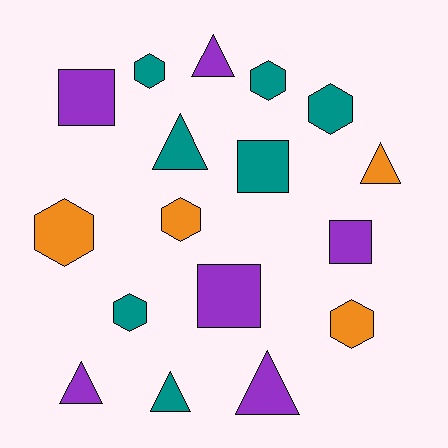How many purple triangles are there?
There are 3 purple triangles.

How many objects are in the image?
There are 17 objects.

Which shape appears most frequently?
Hexagon, with 7 objects.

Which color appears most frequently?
Teal, with 7 objects.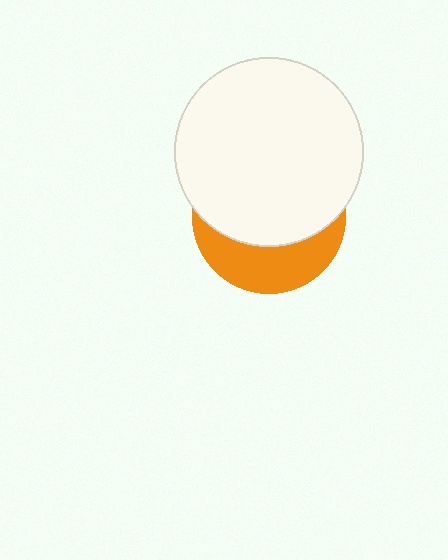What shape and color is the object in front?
The object in front is a white circle.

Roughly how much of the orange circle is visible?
A small part of it is visible (roughly 35%).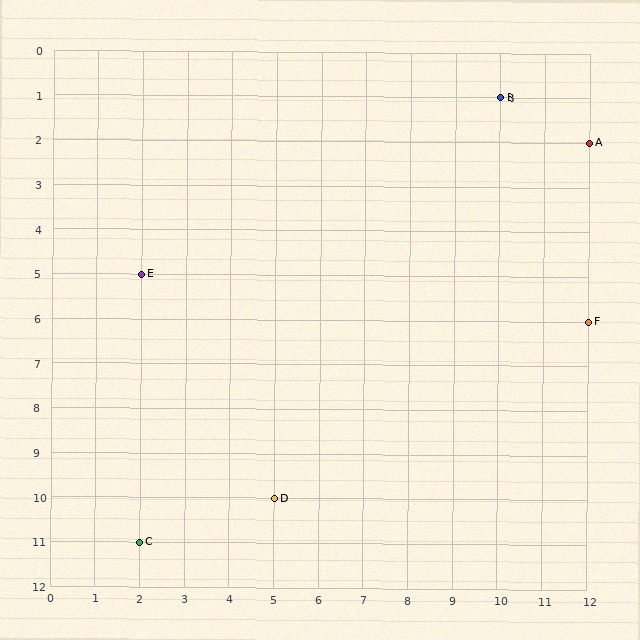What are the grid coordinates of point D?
Point D is at grid coordinates (5, 10).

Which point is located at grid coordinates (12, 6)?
Point F is at (12, 6).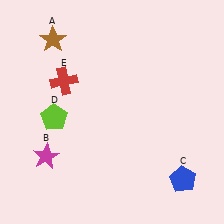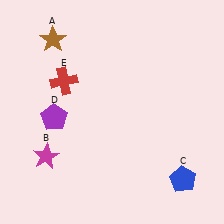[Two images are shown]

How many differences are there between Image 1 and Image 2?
There is 1 difference between the two images.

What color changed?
The pentagon (D) changed from lime in Image 1 to purple in Image 2.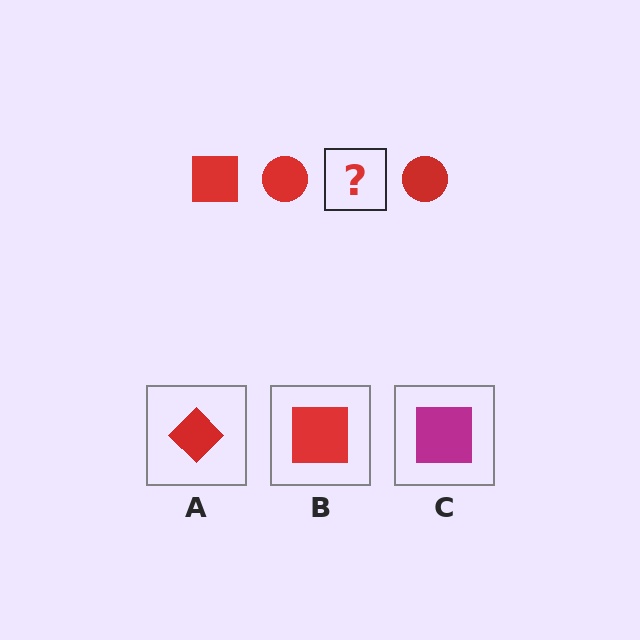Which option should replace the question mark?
Option B.